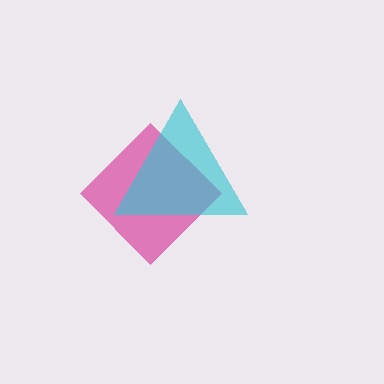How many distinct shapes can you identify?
There are 2 distinct shapes: a magenta diamond, a cyan triangle.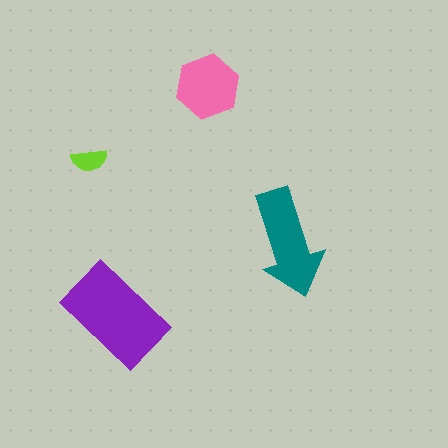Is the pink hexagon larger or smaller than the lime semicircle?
Larger.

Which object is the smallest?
The lime semicircle.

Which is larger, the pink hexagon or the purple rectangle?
The purple rectangle.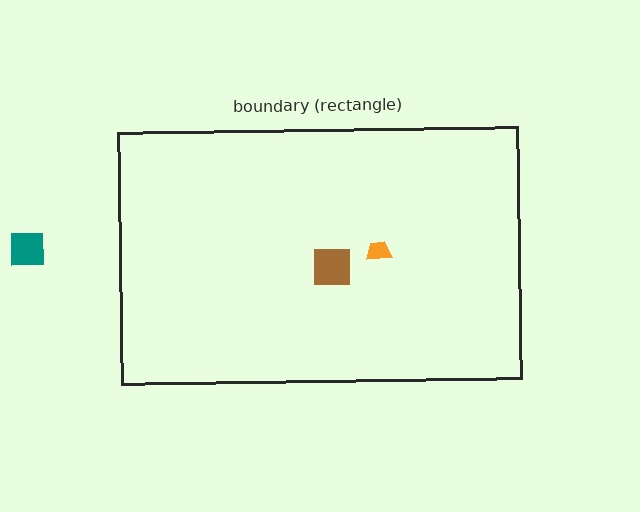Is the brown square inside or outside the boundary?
Inside.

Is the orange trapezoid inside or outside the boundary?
Inside.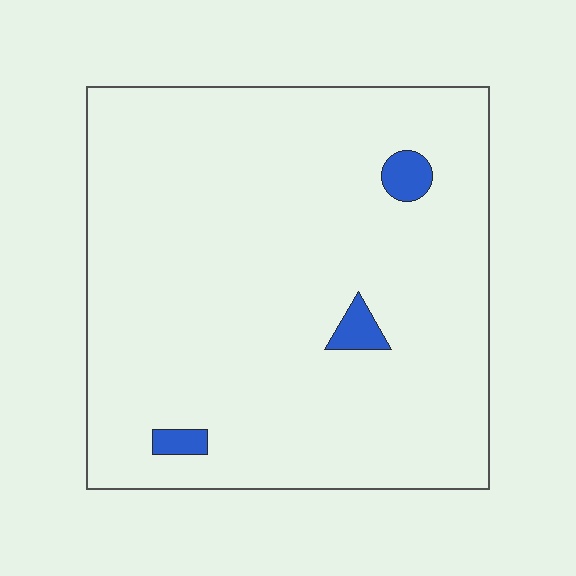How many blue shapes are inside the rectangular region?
3.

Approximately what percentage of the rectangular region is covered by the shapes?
Approximately 5%.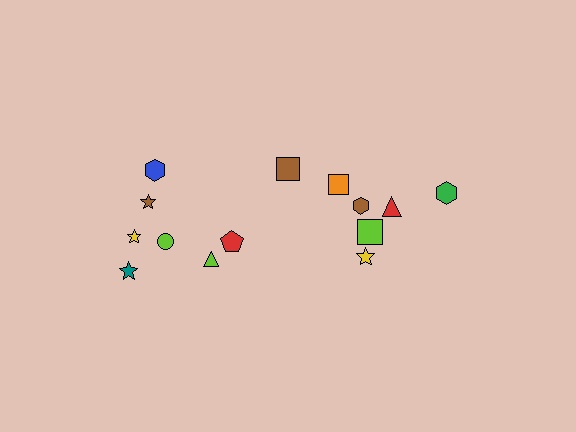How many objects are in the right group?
There are 6 objects.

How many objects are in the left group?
There are 8 objects.